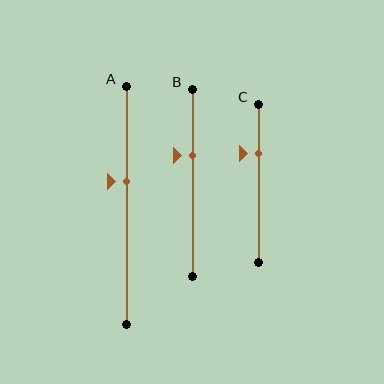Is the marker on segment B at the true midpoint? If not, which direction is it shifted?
No, the marker on segment B is shifted upward by about 14% of the segment length.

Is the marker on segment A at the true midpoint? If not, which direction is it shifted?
No, the marker on segment A is shifted upward by about 10% of the segment length.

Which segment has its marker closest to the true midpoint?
Segment A has its marker closest to the true midpoint.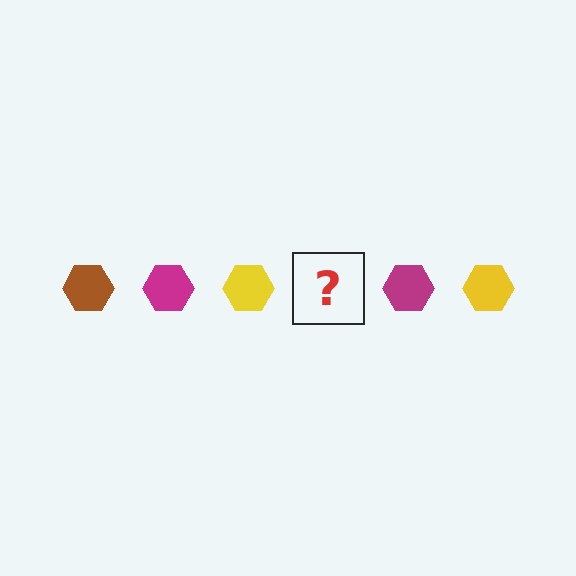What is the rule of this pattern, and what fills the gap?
The rule is that the pattern cycles through brown, magenta, yellow hexagons. The gap should be filled with a brown hexagon.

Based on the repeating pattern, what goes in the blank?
The blank should be a brown hexagon.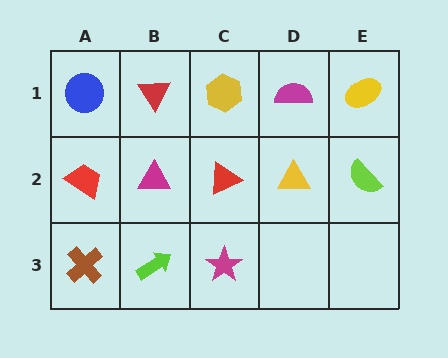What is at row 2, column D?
A yellow triangle.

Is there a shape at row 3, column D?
No, that cell is empty.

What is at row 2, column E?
A lime semicircle.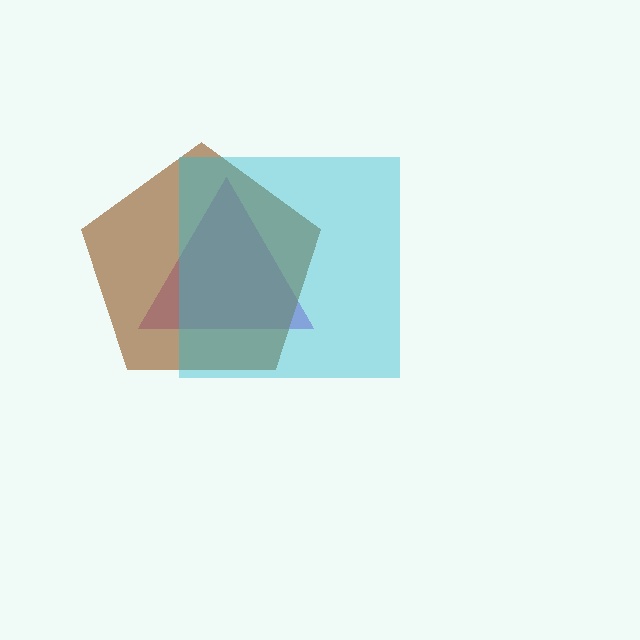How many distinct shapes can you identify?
There are 3 distinct shapes: a purple triangle, a brown pentagon, a cyan square.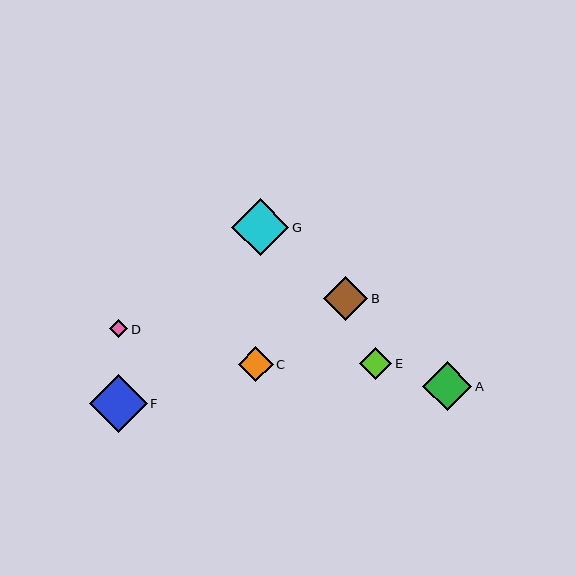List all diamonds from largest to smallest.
From largest to smallest: F, G, A, B, C, E, D.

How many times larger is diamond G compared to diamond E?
Diamond G is approximately 1.8 times the size of diamond E.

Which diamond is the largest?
Diamond F is the largest with a size of approximately 58 pixels.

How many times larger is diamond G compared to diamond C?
Diamond G is approximately 1.6 times the size of diamond C.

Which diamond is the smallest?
Diamond D is the smallest with a size of approximately 18 pixels.